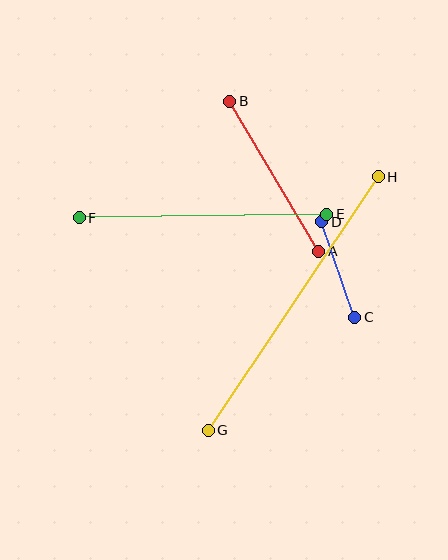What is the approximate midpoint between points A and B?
The midpoint is at approximately (274, 176) pixels.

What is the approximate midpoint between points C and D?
The midpoint is at approximately (338, 269) pixels.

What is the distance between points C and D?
The distance is approximately 101 pixels.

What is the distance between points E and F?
The distance is approximately 247 pixels.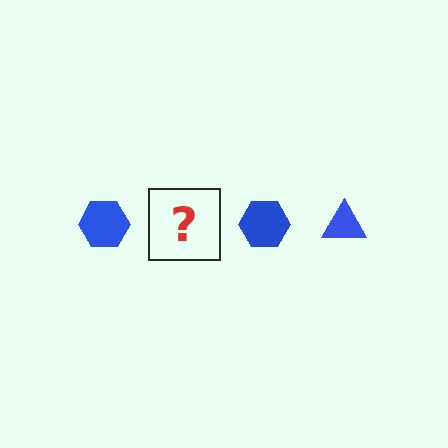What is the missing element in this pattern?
The missing element is a blue triangle.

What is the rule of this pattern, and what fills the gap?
The rule is that the pattern cycles through hexagon, triangle shapes in blue. The gap should be filled with a blue triangle.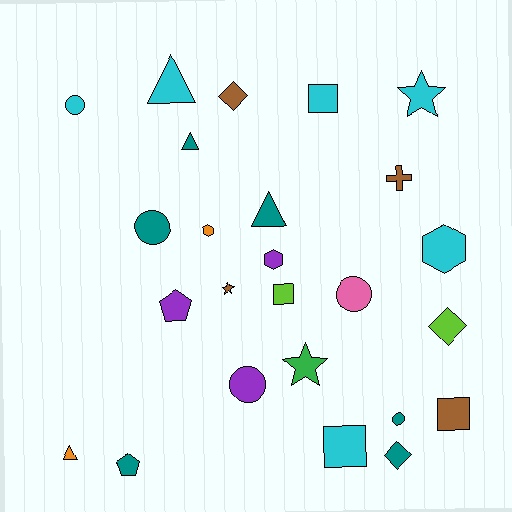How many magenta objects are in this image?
There are no magenta objects.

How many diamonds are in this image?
There are 3 diamonds.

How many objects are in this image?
There are 25 objects.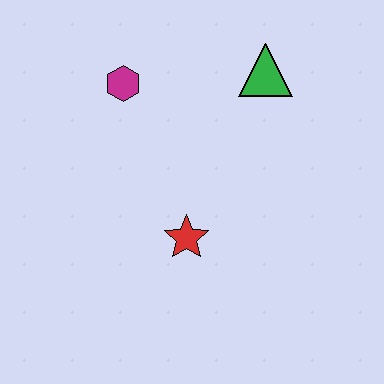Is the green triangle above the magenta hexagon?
Yes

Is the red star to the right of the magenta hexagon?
Yes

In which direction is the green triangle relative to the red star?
The green triangle is above the red star.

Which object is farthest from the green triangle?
The red star is farthest from the green triangle.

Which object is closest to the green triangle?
The magenta hexagon is closest to the green triangle.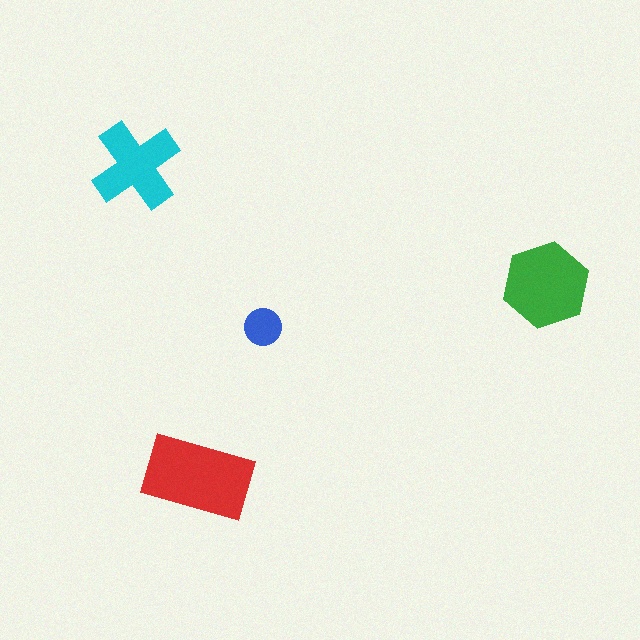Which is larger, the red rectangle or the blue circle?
The red rectangle.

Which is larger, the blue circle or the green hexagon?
The green hexagon.